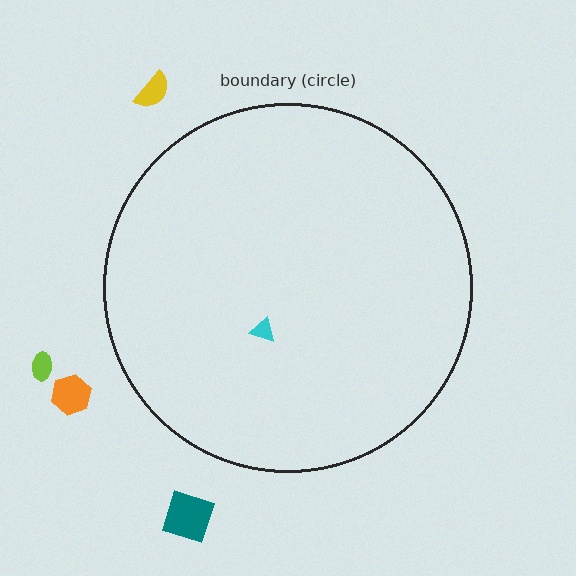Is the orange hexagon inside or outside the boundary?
Outside.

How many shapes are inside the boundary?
1 inside, 4 outside.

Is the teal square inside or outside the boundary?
Outside.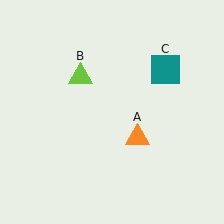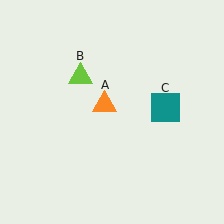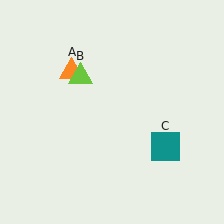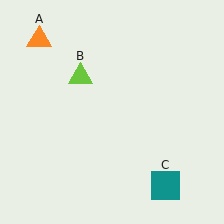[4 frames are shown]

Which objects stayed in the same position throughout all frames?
Lime triangle (object B) remained stationary.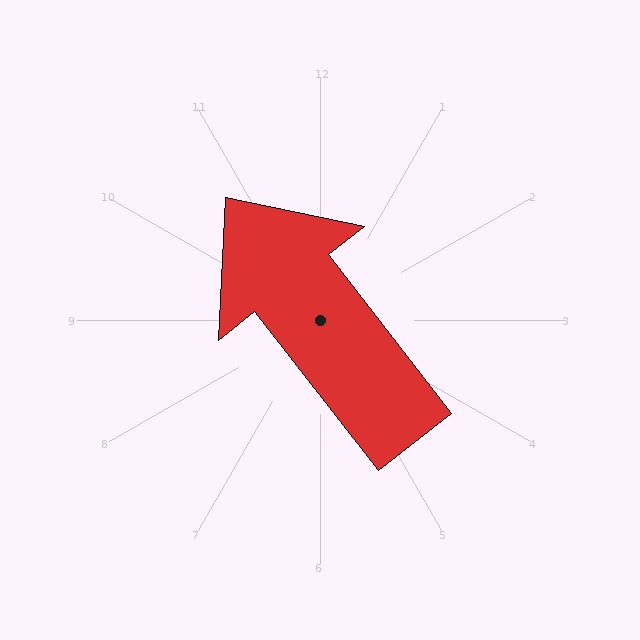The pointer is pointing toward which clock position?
Roughly 11 o'clock.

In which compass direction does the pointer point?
Northwest.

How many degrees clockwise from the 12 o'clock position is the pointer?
Approximately 322 degrees.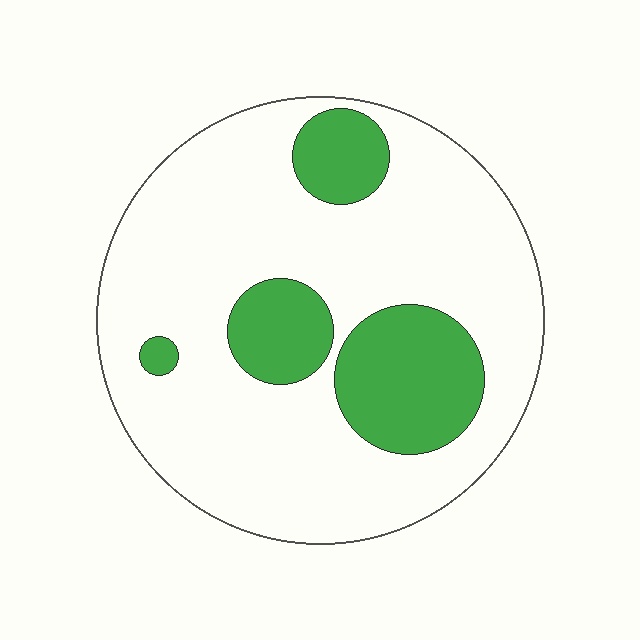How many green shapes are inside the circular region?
4.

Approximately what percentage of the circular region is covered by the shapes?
Approximately 20%.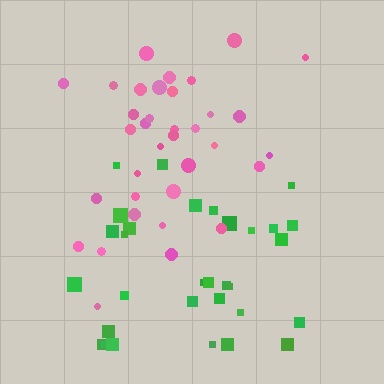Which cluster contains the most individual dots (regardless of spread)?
Pink (35).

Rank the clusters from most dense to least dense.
pink, green.